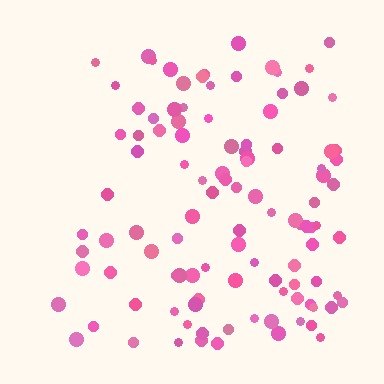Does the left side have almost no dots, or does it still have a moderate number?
Still a moderate number, just noticeably fewer than the right.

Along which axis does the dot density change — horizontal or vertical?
Horizontal.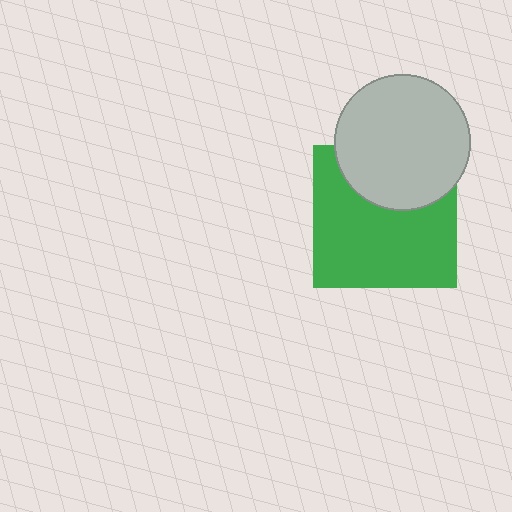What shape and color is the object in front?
The object in front is a light gray circle.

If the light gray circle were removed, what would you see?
You would see the complete green square.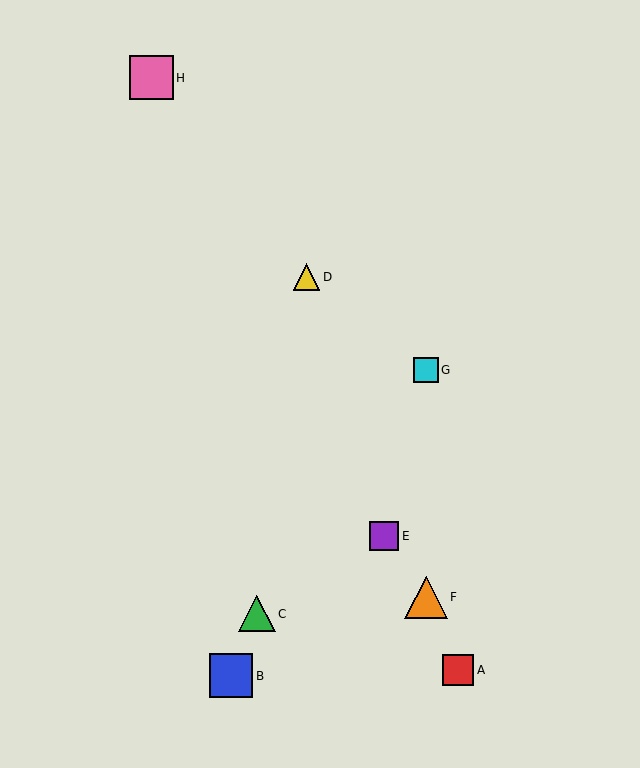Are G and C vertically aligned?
No, G is at x≈426 and C is at x≈257.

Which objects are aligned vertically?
Objects F, G are aligned vertically.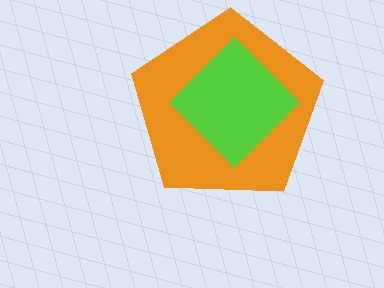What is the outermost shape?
The orange pentagon.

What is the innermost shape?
The lime diamond.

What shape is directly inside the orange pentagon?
The lime diamond.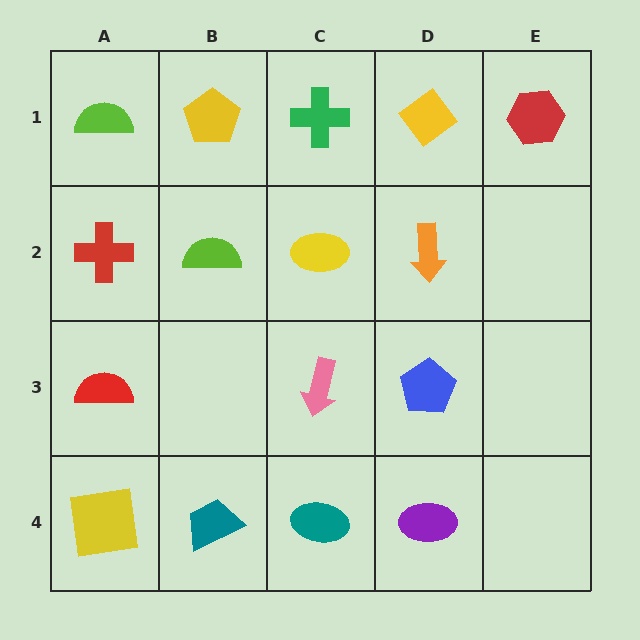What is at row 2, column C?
A yellow ellipse.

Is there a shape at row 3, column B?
No, that cell is empty.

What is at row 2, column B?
A lime semicircle.